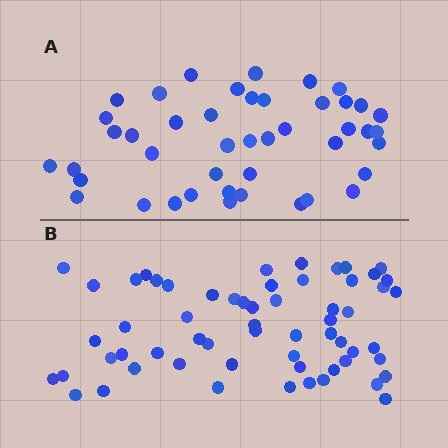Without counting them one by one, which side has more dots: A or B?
Region B (the bottom region) has more dots.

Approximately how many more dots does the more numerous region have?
Region B has approximately 15 more dots than region A.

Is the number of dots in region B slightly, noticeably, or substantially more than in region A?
Region B has noticeably more, but not dramatically so. The ratio is roughly 1.4 to 1.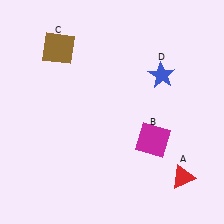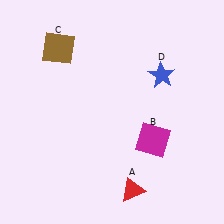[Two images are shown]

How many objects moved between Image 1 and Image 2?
1 object moved between the two images.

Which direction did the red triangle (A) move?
The red triangle (A) moved left.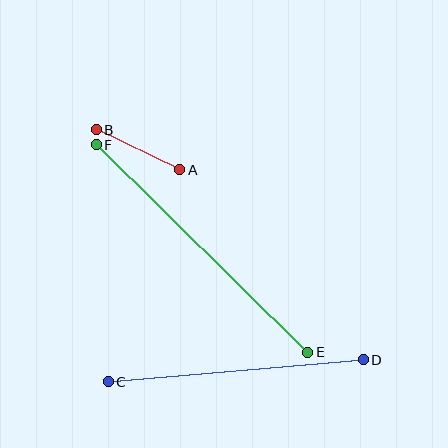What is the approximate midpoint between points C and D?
The midpoint is at approximately (236, 371) pixels.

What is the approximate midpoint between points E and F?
The midpoint is at approximately (202, 248) pixels.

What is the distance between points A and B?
The distance is approximately 92 pixels.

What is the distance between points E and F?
The distance is approximately 296 pixels.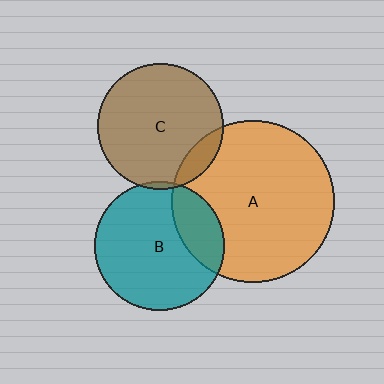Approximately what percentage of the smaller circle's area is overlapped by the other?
Approximately 5%.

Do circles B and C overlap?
Yes.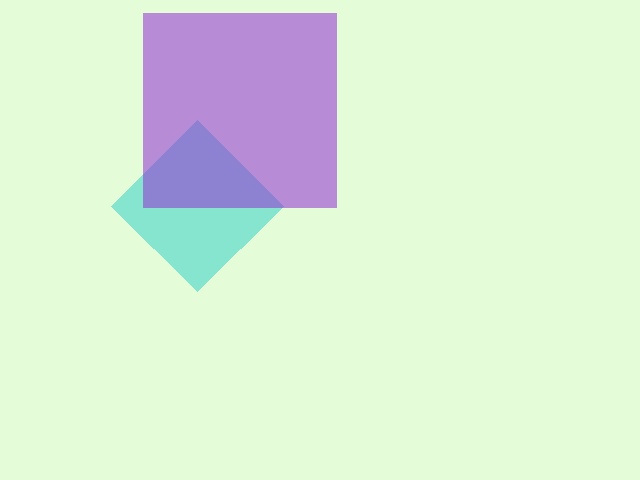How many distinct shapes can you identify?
There are 2 distinct shapes: a cyan diamond, a purple square.